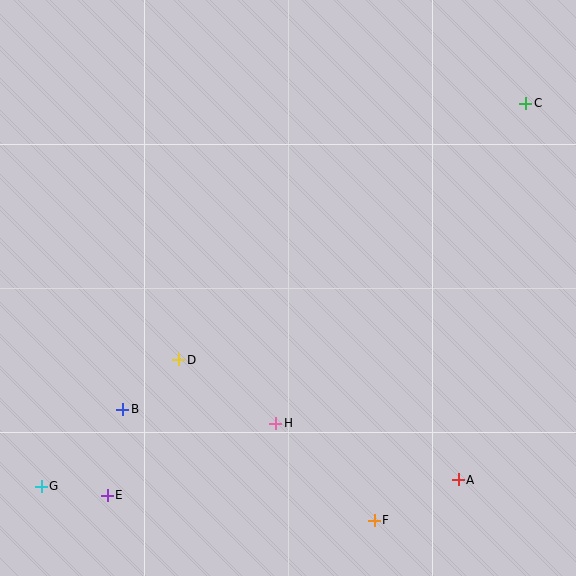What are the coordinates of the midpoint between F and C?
The midpoint between F and C is at (450, 312).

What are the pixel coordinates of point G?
Point G is at (41, 486).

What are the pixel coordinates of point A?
Point A is at (458, 480).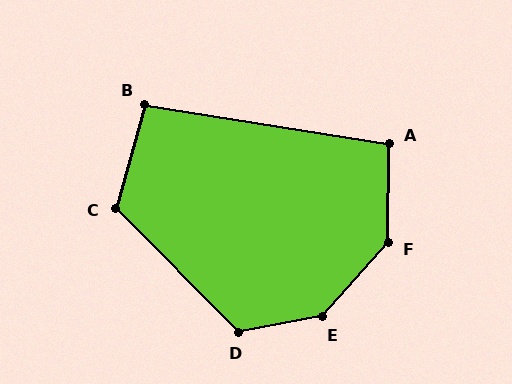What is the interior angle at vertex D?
Approximately 124 degrees (obtuse).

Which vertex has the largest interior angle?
E, at approximately 142 degrees.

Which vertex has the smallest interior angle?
B, at approximately 97 degrees.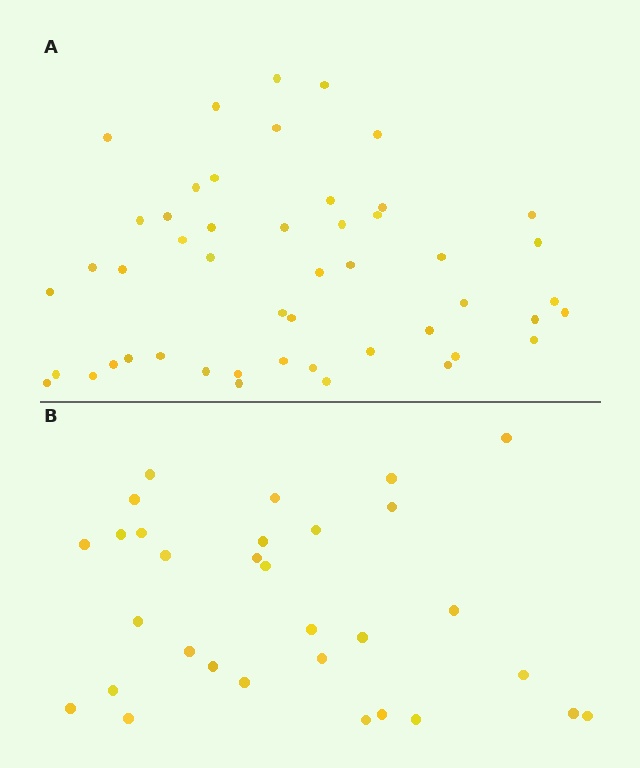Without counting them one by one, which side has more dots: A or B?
Region A (the top region) has more dots.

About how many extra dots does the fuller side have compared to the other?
Region A has approximately 20 more dots than region B.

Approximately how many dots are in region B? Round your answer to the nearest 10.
About 30 dots. (The exact count is 31, which rounds to 30.)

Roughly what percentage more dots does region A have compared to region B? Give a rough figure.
About 60% more.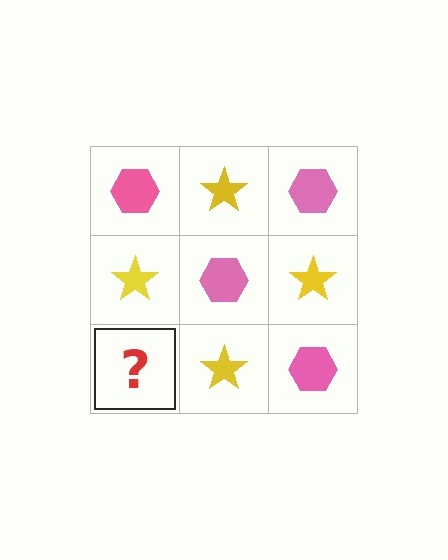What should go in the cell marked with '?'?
The missing cell should contain a pink hexagon.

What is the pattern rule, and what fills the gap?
The rule is that it alternates pink hexagon and yellow star in a checkerboard pattern. The gap should be filled with a pink hexagon.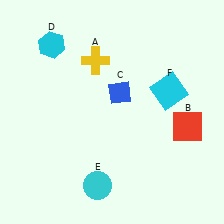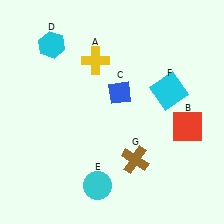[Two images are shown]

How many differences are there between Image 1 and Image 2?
There is 1 difference between the two images.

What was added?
A brown cross (G) was added in Image 2.